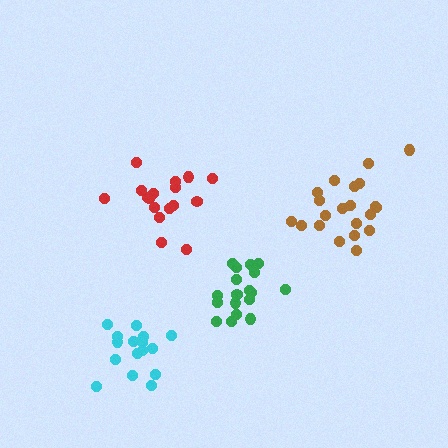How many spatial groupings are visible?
There are 4 spatial groupings.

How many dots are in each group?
Group 1: 17 dots, Group 2: 18 dots, Group 3: 21 dots, Group 4: 17 dots (73 total).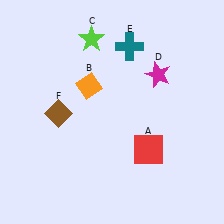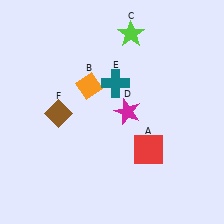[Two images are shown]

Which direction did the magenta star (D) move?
The magenta star (D) moved down.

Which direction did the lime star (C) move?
The lime star (C) moved right.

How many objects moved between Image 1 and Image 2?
3 objects moved between the two images.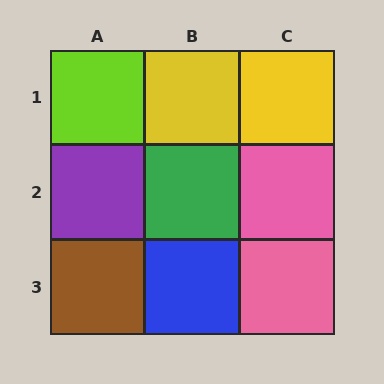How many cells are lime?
1 cell is lime.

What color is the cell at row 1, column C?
Yellow.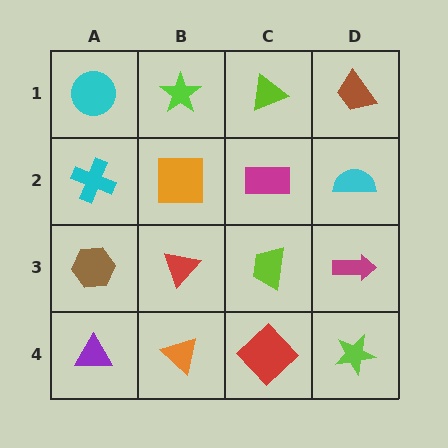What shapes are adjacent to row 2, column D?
A brown trapezoid (row 1, column D), a magenta arrow (row 3, column D), a magenta rectangle (row 2, column C).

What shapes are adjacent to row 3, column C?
A magenta rectangle (row 2, column C), a red diamond (row 4, column C), a red triangle (row 3, column B), a magenta arrow (row 3, column D).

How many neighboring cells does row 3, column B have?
4.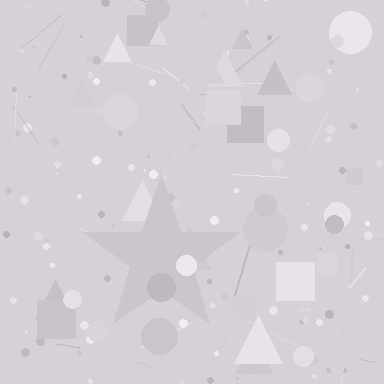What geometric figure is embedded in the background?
A star is embedded in the background.